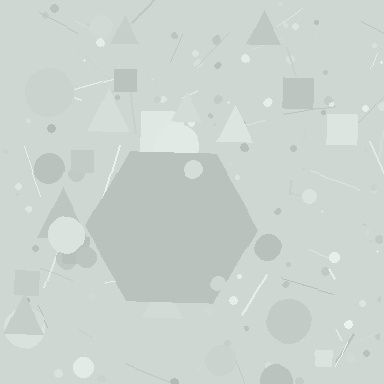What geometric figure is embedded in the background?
A hexagon is embedded in the background.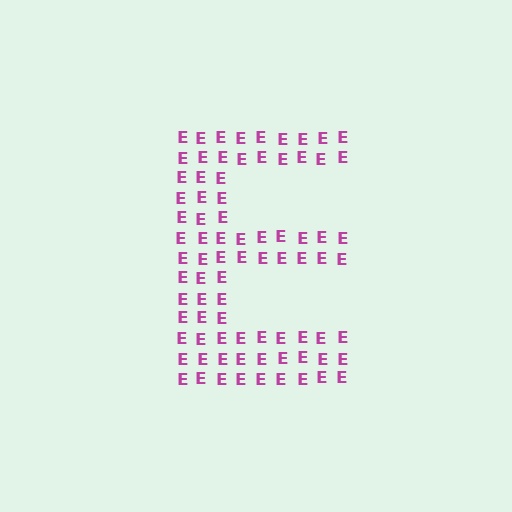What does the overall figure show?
The overall figure shows the letter E.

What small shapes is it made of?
It is made of small letter E's.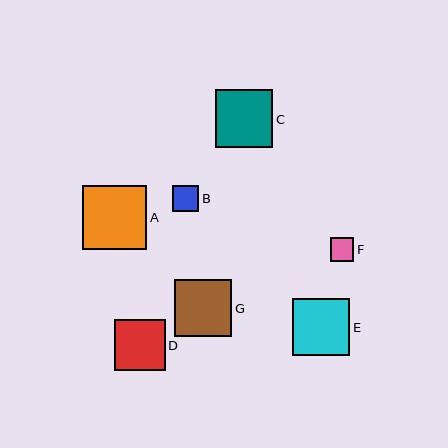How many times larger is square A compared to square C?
Square A is approximately 1.1 times the size of square C.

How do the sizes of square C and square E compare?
Square C and square E are approximately the same size.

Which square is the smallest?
Square F is the smallest with a size of approximately 24 pixels.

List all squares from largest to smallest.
From largest to smallest: A, C, E, G, D, B, F.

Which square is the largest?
Square A is the largest with a size of approximately 64 pixels.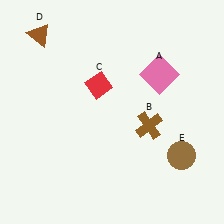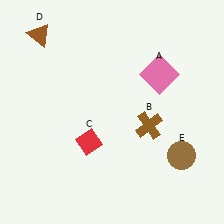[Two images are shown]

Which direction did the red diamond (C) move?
The red diamond (C) moved down.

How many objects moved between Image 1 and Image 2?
1 object moved between the two images.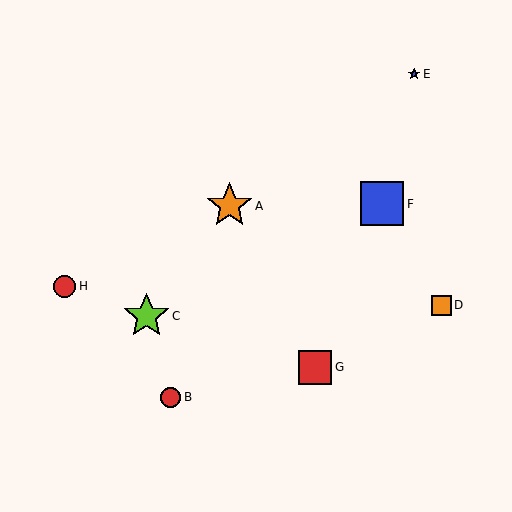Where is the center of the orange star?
The center of the orange star is at (229, 206).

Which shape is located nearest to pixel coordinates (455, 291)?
The orange square (labeled D) at (441, 305) is nearest to that location.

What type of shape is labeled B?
Shape B is a red circle.